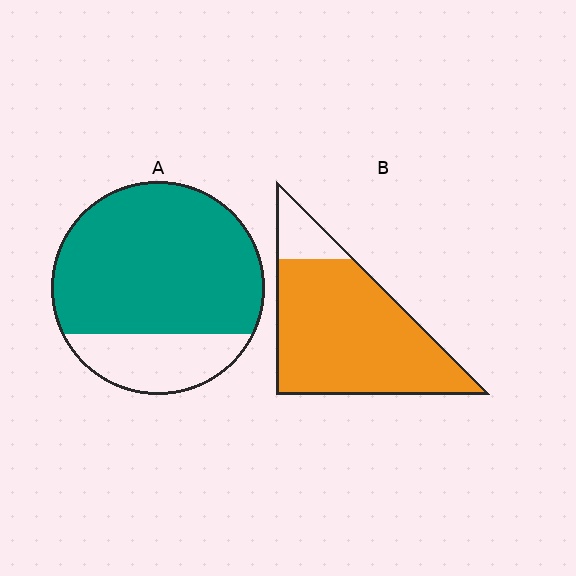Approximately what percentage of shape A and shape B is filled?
A is approximately 75% and B is approximately 85%.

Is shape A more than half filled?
Yes.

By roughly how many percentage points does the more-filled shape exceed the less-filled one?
By roughly 10 percentage points (B over A).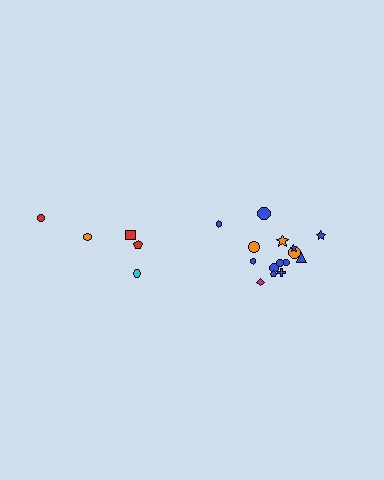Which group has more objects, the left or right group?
The right group.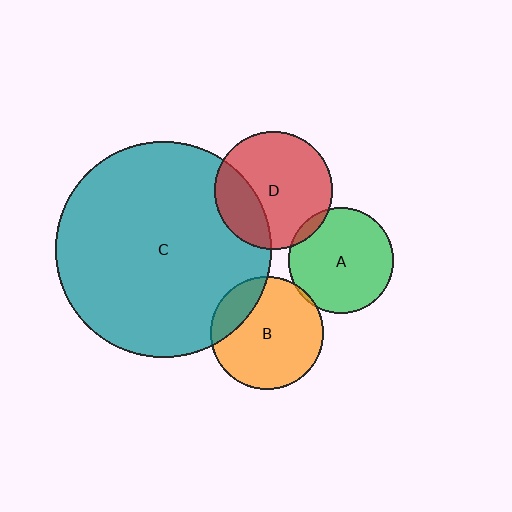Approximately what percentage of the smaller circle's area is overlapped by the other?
Approximately 5%.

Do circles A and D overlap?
Yes.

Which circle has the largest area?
Circle C (teal).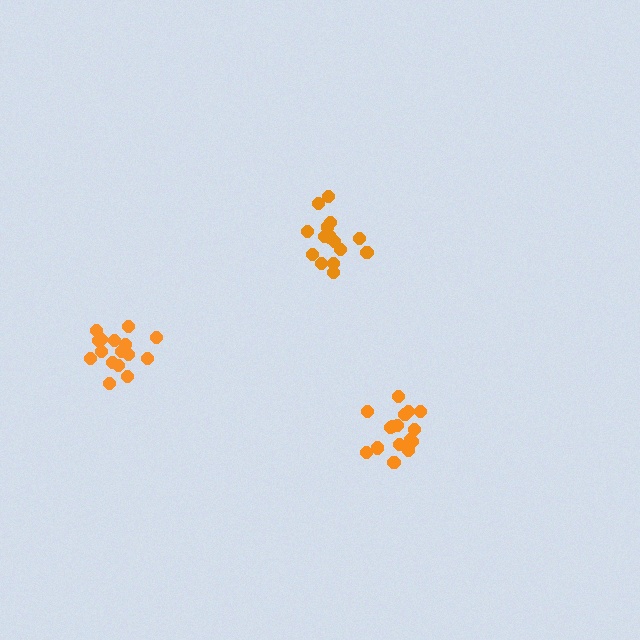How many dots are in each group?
Group 1: 17 dots, Group 2: 16 dots, Group 3: 16 dots (49 total).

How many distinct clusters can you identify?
There are 3 distinct clusters.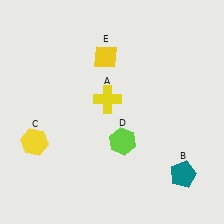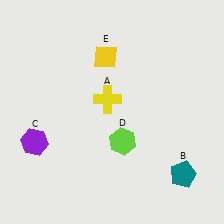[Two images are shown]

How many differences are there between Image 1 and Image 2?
There is 1 difference between the two images.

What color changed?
The hexagon (C) changed from yellow in Image 1 to purple in Image 2.